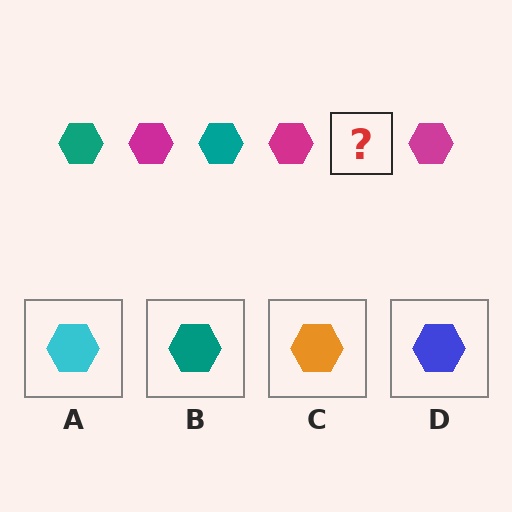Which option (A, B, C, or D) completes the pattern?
B.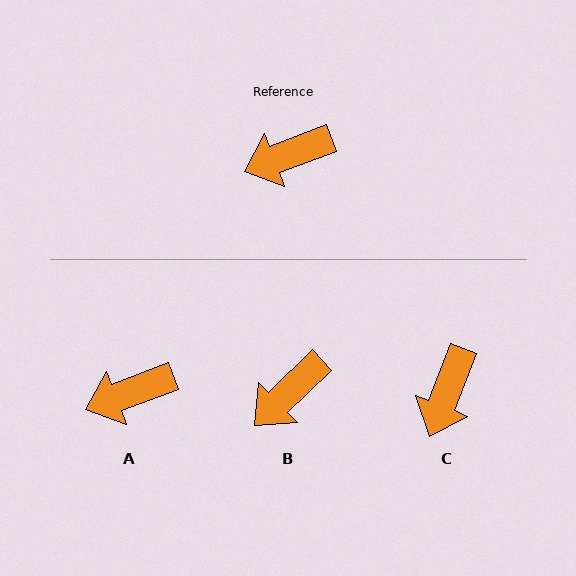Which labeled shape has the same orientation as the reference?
A.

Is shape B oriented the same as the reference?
No, it is off by about 23 degrees.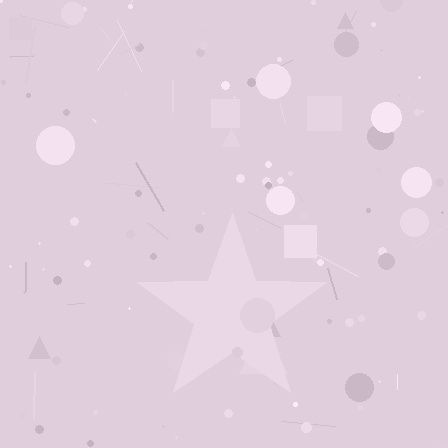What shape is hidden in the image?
A star is hidden in the image.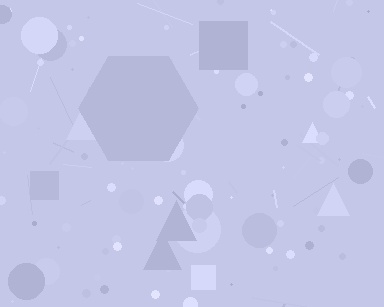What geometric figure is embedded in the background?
A hexagon is embedded in the background.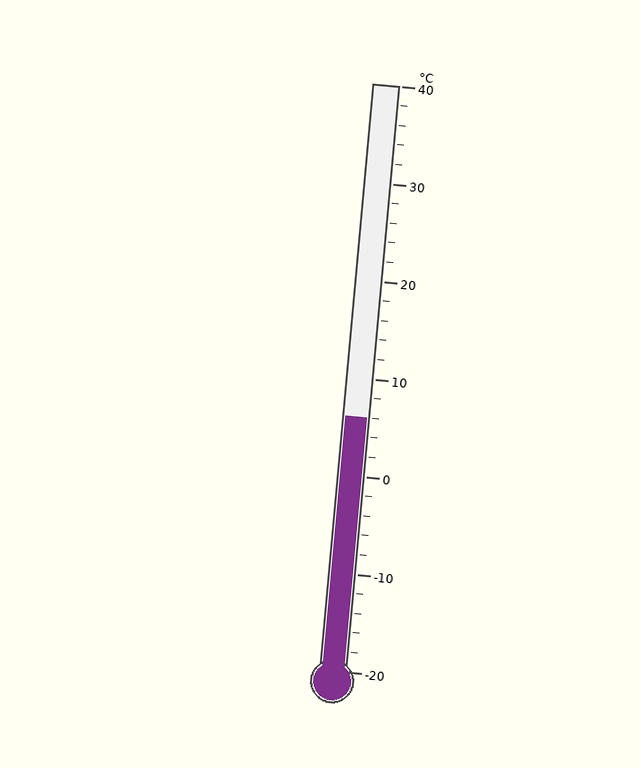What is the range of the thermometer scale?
The thermometer scale ranges from -20°C to 40°C.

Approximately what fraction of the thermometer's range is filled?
The thermometer is filled to approximately 45% of its range.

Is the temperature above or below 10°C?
The temperature is below 10°C.